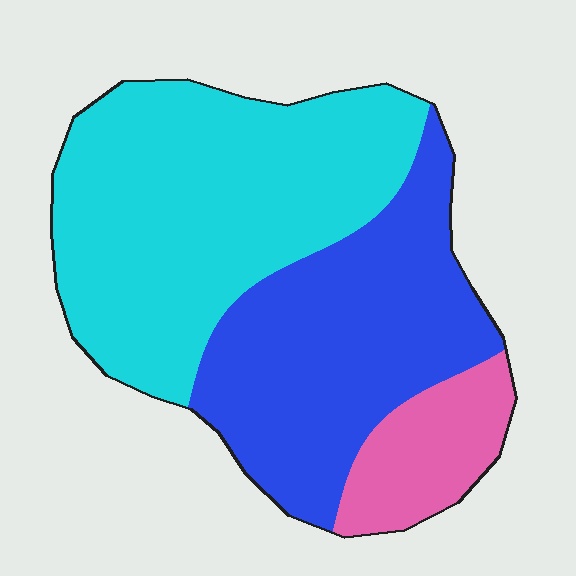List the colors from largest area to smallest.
From largest to smallest: cyan, blue, pink.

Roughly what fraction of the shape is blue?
Blue covers about 40% of the shape.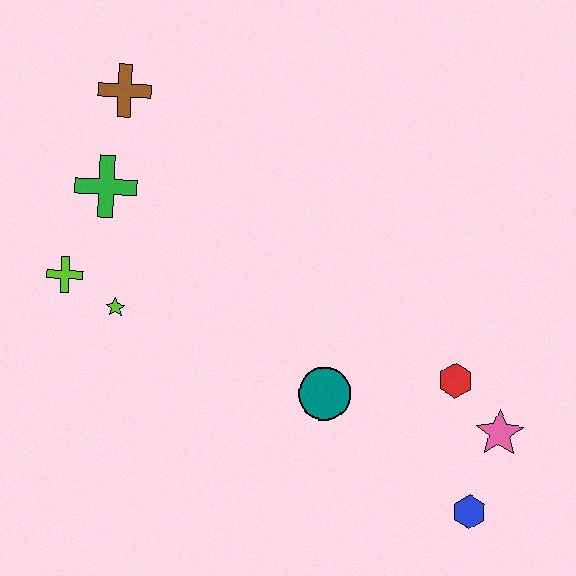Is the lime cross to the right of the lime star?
No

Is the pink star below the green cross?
Yes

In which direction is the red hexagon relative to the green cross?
The red hexagon is to the right of the green cross.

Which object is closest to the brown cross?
The green cross is closest to the brown cross.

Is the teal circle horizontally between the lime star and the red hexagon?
Yes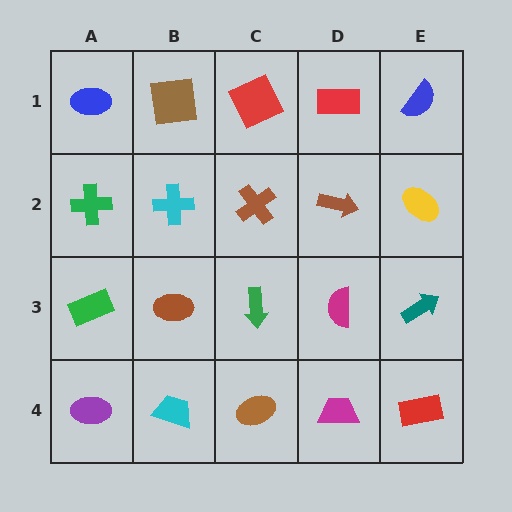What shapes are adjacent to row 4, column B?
A brown ellipse (row 3, column B), a purple ellipse (row 4, column A), a brown ellipse (row 4, column C).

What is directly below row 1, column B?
A cyan cross.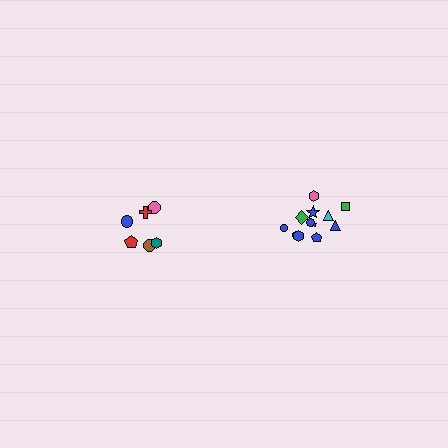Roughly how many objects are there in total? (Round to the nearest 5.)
Roughly 20 objects in total.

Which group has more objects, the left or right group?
The right group.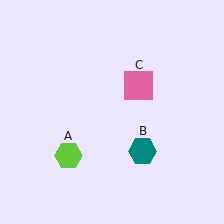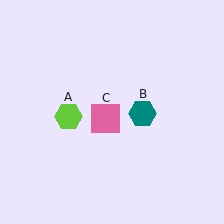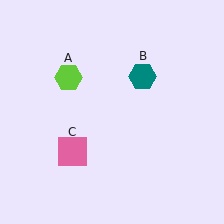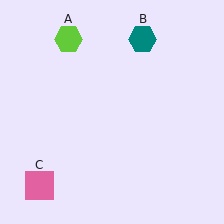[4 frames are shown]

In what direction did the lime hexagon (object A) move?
The lime hexagon (object A) moved up.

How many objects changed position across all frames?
3 objects changed position: lime hexagon (object A), teal hexagon (object B), pink square (object C).